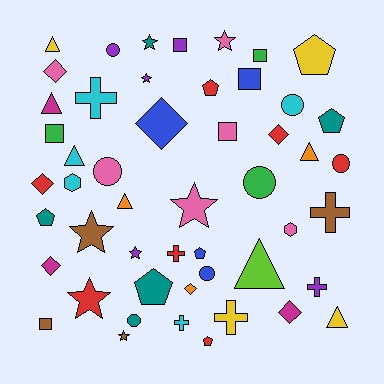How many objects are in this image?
There are 50 objects.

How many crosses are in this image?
There are 6 crosses.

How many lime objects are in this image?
There is 1 lime object.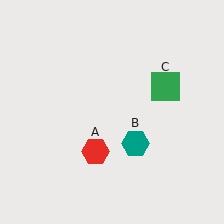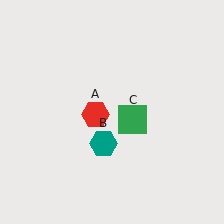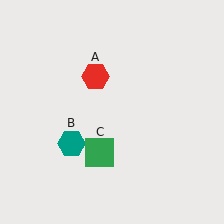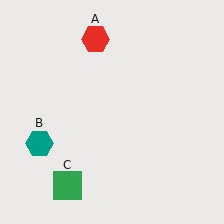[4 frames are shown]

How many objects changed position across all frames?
3 objects changed position: red hexagon (object A), teal hexagon (object B), green square (object C).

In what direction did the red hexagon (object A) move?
The red hexagon (object A) moved up.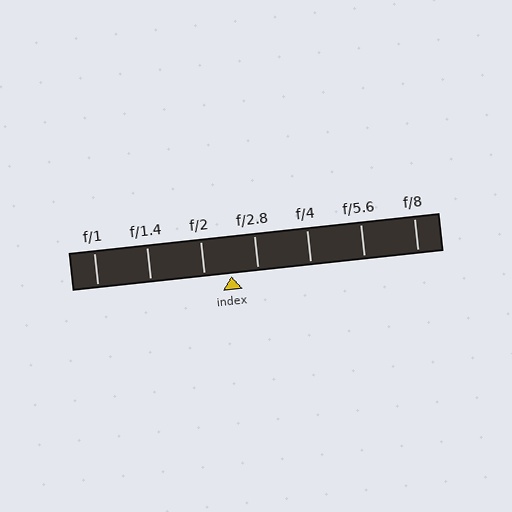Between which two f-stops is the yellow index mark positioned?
The index mark is between f/2 and f/2.8.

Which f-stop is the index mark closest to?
The index mark is closest to f/2.8.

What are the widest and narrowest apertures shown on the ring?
The widest aperture shown is f/1 and the narrowest is f/8.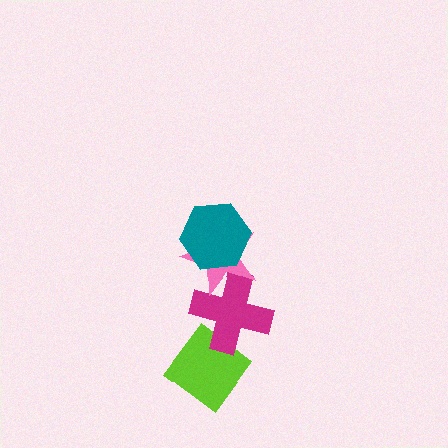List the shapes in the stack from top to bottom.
From top to bottom: the teal hexagon, the pink star, the magenta cross, the lime diamond.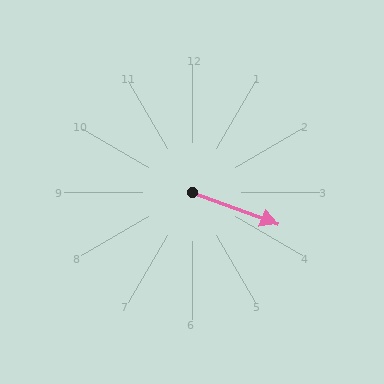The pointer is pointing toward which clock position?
Roughly 4 o'clock.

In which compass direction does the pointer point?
East.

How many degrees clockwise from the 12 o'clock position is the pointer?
Approximately 110 degrees.